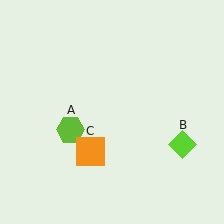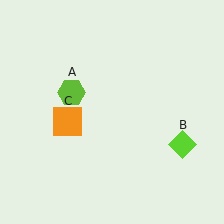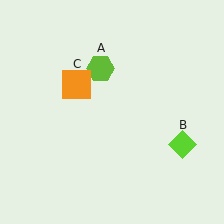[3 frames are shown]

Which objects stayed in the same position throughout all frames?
Lime diamond (object B) remained stationary.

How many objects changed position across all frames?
2 objects changed position: lime hexagon (object A), orange square (object C).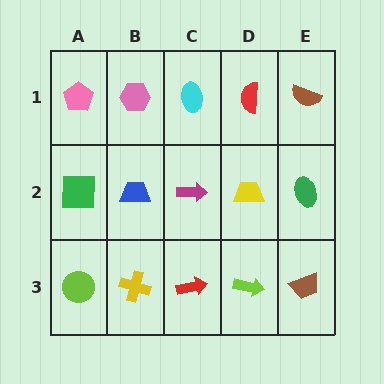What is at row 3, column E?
A brown trapezoid.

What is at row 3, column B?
A yellow cross.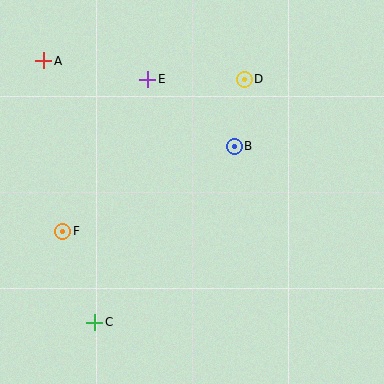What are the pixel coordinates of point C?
Point C is at (95, 322).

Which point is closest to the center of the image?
Point B at (234, 146) is closest to the center.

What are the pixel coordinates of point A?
Point A is at (44, 61).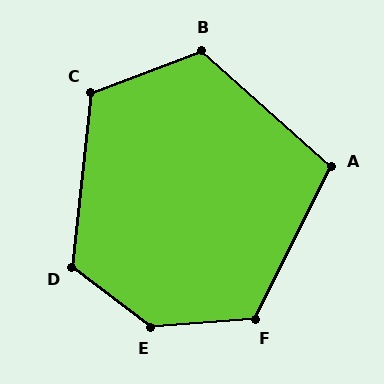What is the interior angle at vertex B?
Approximately 117 degrees (obtuse).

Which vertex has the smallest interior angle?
A, at approximately 105 degrees.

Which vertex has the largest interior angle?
E, at approximately 138 degrees.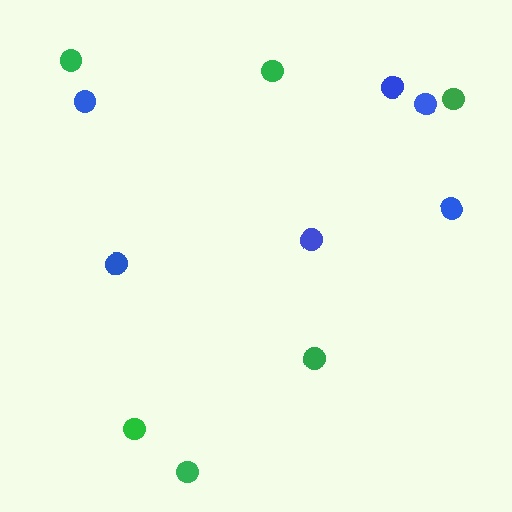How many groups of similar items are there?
There are 2 groups: one group of green circles (6) and one group of blue circles (6).